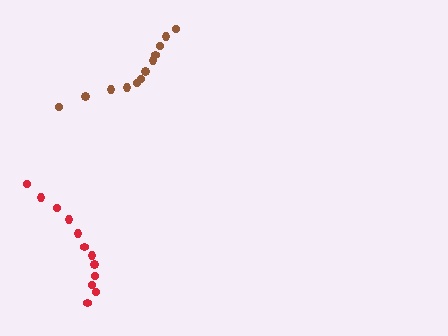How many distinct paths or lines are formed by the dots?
There are 2 distinct paths.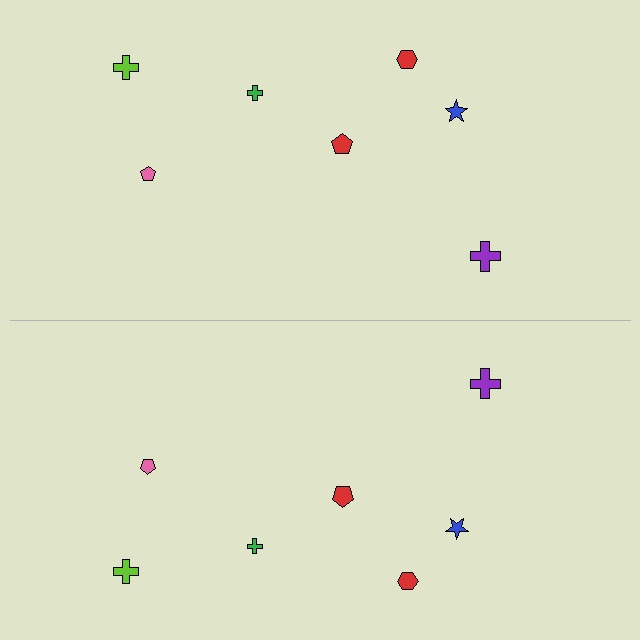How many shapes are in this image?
There are 14 shapes in this image.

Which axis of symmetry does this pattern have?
The pattern has a horizontal axis of symmetry running through the center of the image.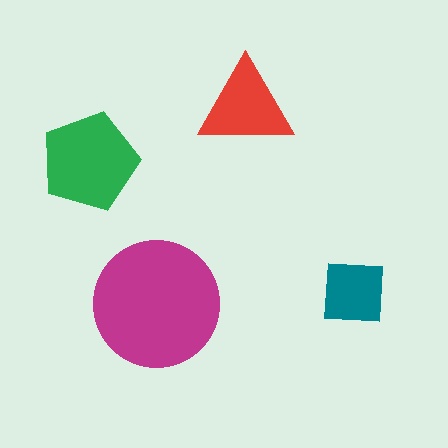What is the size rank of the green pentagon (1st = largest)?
2nd.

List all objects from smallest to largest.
The teal square, the red triangle, the green pentagon, the magenta circle.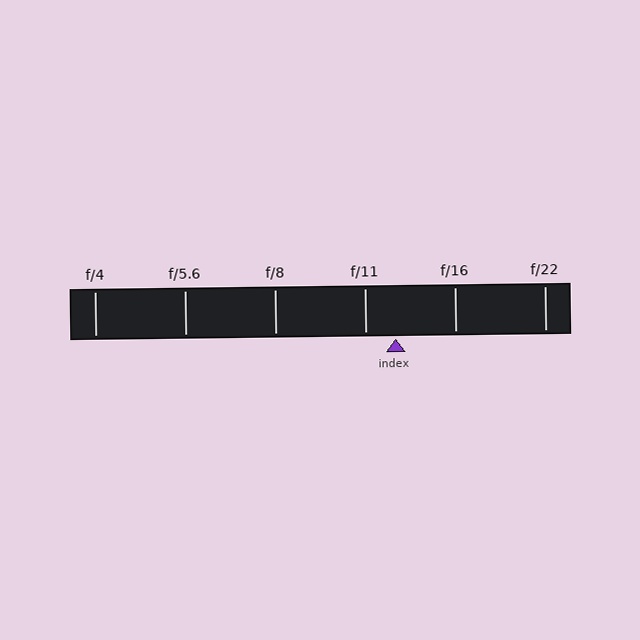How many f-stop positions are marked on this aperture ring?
There are 6 f-stop positions marked.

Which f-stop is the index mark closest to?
The index mark is closest to f/11.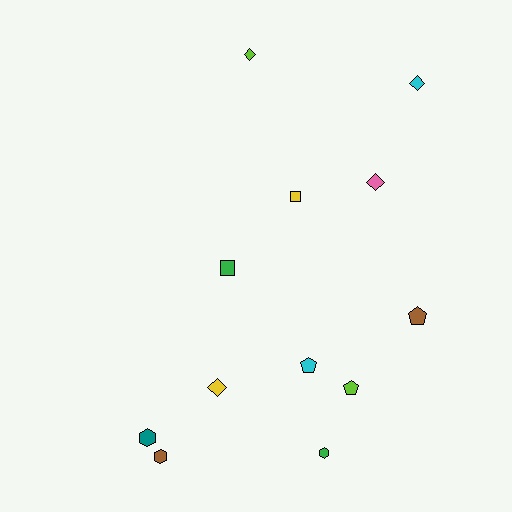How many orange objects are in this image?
There are no orange objects.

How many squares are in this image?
There are 2 squares.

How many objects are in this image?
There are 12 objects.